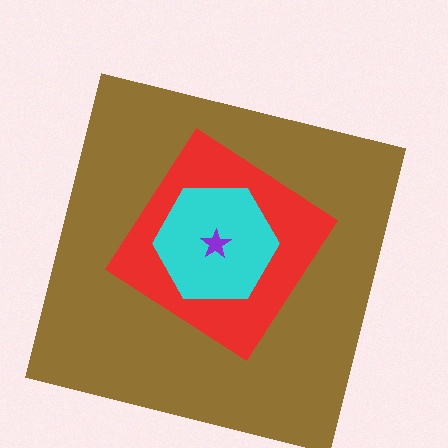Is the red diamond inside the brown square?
Yes.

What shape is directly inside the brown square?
The red diamond.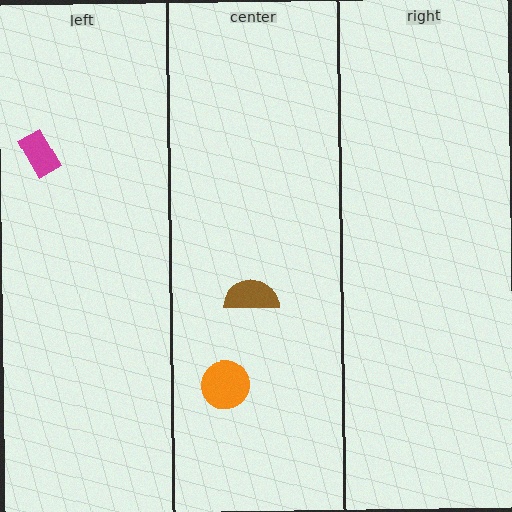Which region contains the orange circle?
The center region.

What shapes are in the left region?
The magenta rectangle.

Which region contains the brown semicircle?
The center region.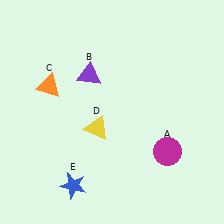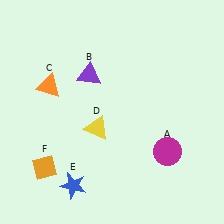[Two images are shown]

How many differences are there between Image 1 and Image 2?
There is 1 difference between the two images.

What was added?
An orange diamond (F) was added in Image 2.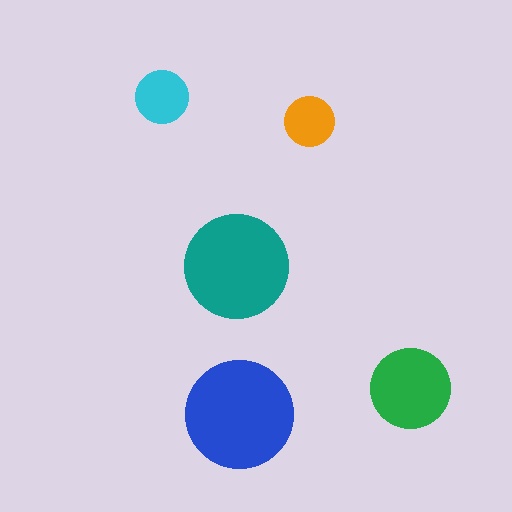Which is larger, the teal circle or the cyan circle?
The teal one.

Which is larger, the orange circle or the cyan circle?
The cyan one.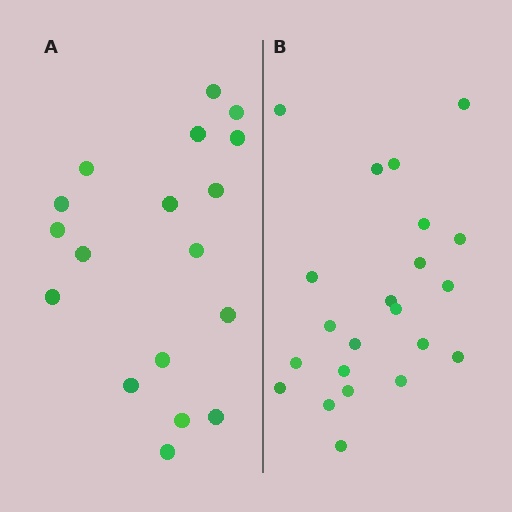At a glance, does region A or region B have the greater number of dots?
Region B (the right region) has more dots.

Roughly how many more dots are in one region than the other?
Region B has about 4 more dots than region A.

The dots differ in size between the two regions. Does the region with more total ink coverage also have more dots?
No. Region A has more total ink coverage because its dots are larger, but region B actually contains more individual dots. Total area can be misleading — the number of items is what matters here.